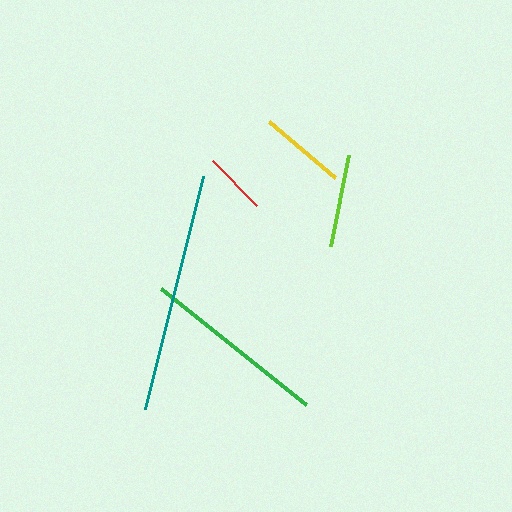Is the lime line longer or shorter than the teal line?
The teal line is longer than the lime line.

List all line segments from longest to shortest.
From longest to shortest: teal, green, lime, yellow, red.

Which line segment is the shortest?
The red line is the shortest at approximately 63 pixels.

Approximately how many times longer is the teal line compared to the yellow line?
The teal line is approximately 2.8 times the length of the yellow line.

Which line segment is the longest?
The teal line is the longest at approximately 241 pixels.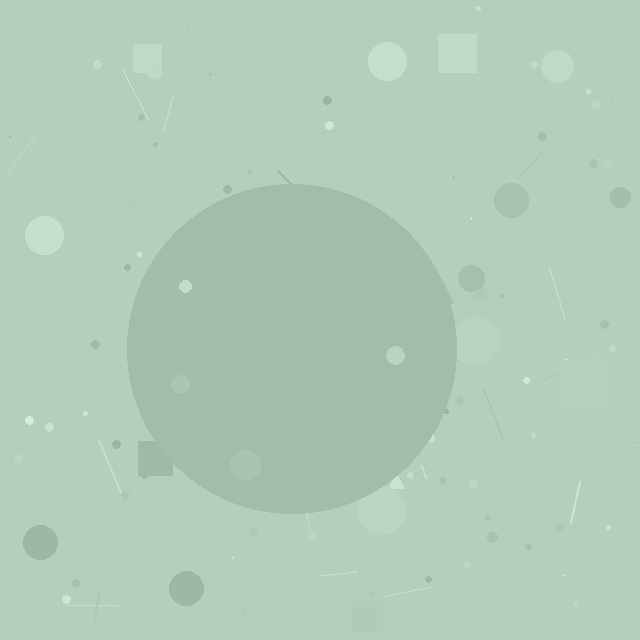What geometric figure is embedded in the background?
A circle is embedded in the background.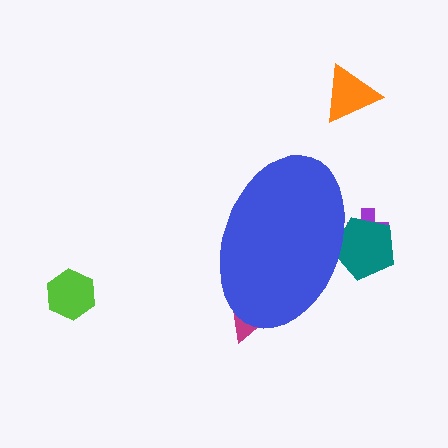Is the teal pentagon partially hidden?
Yes, the teal pentagon is partially hidden behind the blue ellipse.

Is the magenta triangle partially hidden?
Yes, the magenta triangle is partially hidden behind the blue ellipse.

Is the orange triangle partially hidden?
No, the orange triangle is fully visible.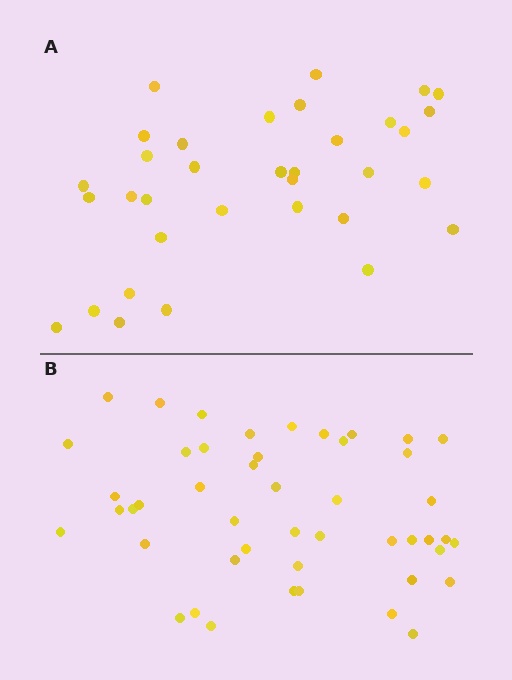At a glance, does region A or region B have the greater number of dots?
Region B (the bottom region) has more dots.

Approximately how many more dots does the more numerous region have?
Region B has approximately 15 more dots than region A.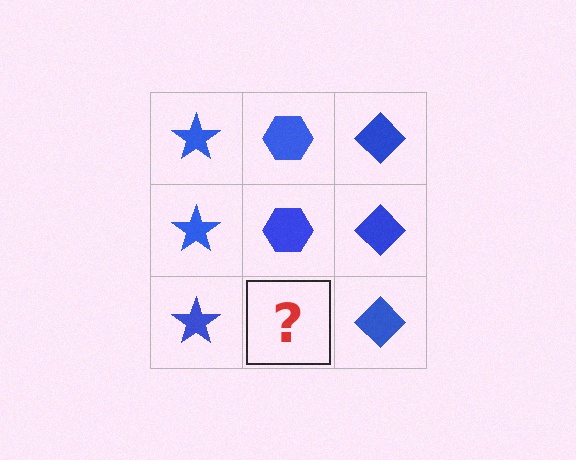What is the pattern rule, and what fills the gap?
The rule is that each column has a consistent shape. The gap should be filled with a blue hexagon.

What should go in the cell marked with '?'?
The missing cell should contain a blue hexagon.